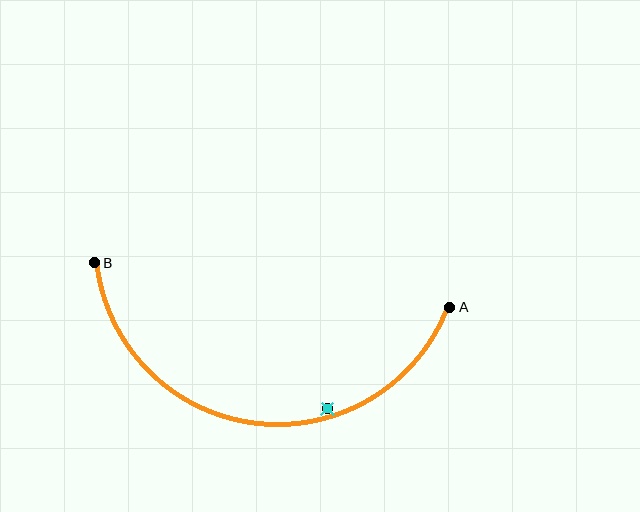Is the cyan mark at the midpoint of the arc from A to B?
No — the cyan mark does not lie on the arc at all. It sits slightly inside the curve.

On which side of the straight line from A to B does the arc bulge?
The arc bulges below the straight line connecting A and B.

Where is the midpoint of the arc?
The arc midpoint is the point on the curve farthest from the straight line joining A and B. It sits below that line.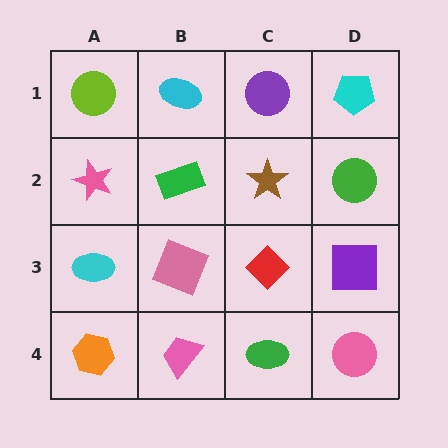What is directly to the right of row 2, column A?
A green rectangle.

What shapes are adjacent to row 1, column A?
A pink star (row 2, column A), a cyan ellipse (row 1, column B).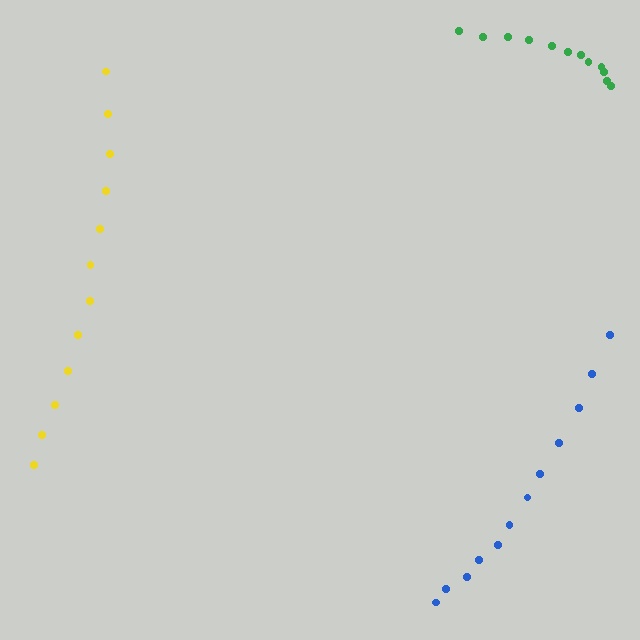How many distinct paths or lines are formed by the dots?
There are 3 distinct paths.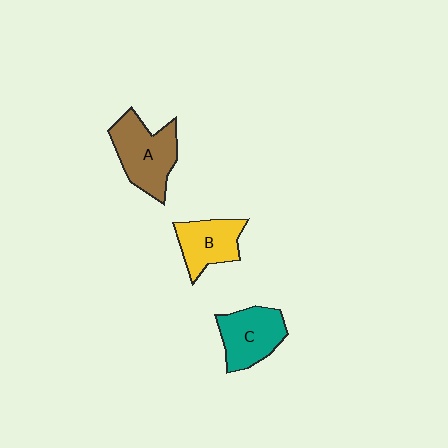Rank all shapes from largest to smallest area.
From largest to smallest: A (brown), C (teal), B (yellow).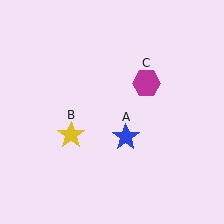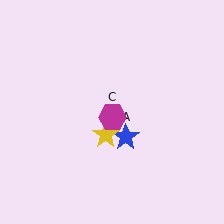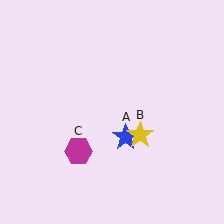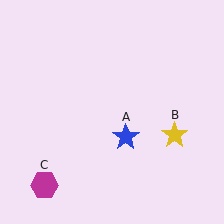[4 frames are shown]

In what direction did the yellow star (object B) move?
The yellow star (object B) moved right.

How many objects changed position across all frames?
2 objects changed position: yellow star (object B), magenta hexagon (object C).